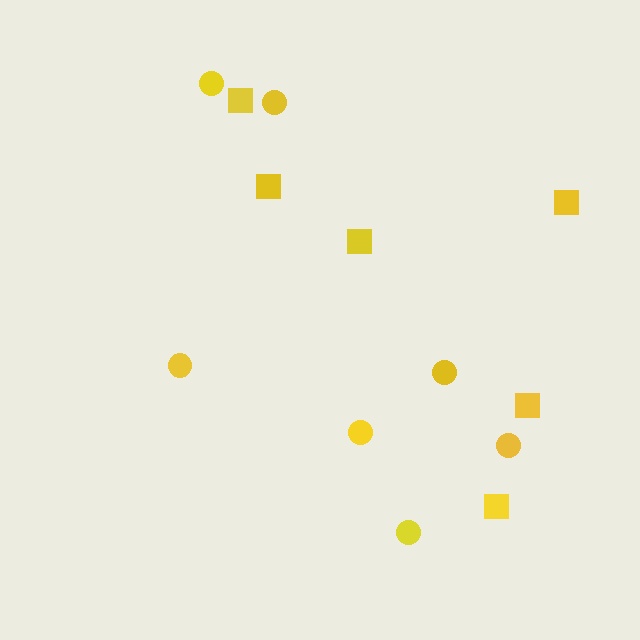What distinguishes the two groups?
There are 2 groups: one group of squares (6) and one group of circles (7).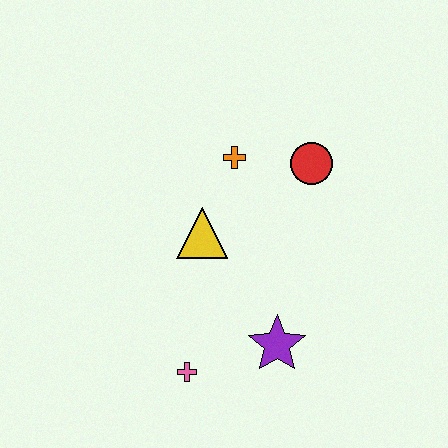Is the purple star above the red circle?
No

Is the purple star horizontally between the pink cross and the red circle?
Yes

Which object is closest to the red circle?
The orange cross is closest to the red circle.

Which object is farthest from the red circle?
The pink cross is farthest from the red circle.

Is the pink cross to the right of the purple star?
No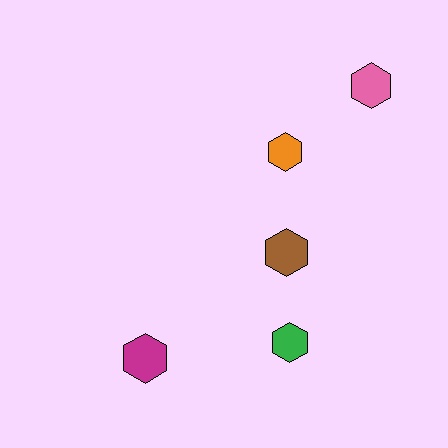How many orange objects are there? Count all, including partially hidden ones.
There is 1 orange object.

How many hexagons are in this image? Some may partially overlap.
There are 5 hexagons.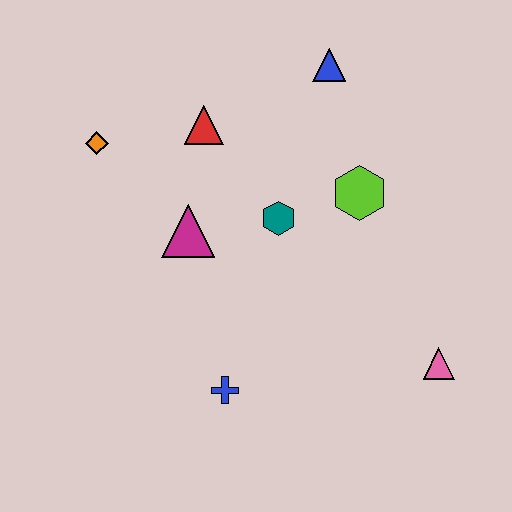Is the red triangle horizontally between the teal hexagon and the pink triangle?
No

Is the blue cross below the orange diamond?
Yes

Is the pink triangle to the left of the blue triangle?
No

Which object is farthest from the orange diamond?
The pink triangle is farthest from the orange diamond.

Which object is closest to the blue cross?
The magenta triangle is closest to the blue cross.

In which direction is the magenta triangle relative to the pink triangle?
The magenta triangle is to the left of the pink triangle.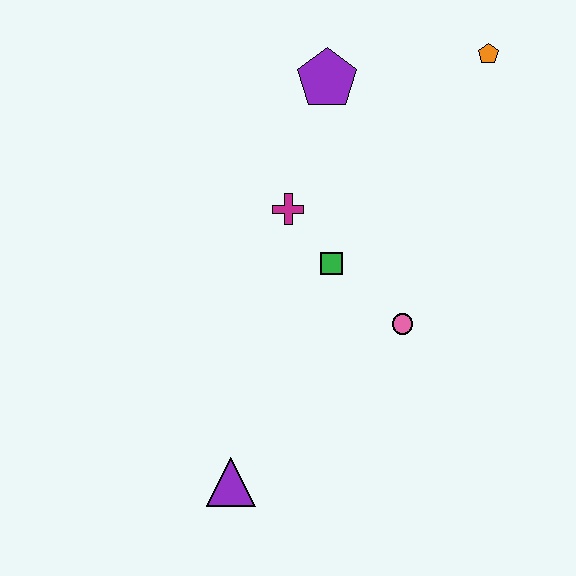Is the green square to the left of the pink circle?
Yes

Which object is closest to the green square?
The magenta cross is closest to the green square.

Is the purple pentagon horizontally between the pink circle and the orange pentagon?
No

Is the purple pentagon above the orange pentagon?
No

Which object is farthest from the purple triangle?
The orange pentagon is farthest from the purple triangle.